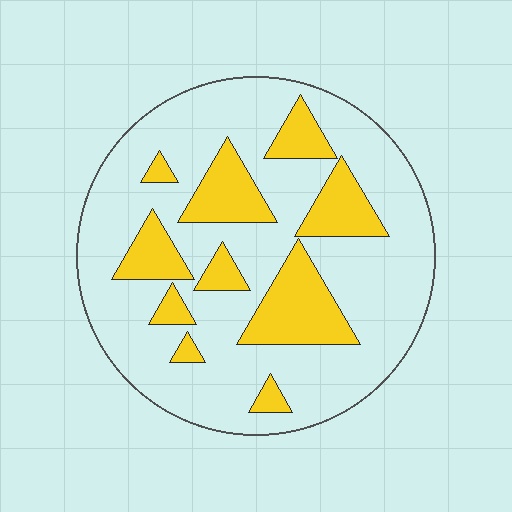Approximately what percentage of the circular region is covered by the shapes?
Approximately 25%.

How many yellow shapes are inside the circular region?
10.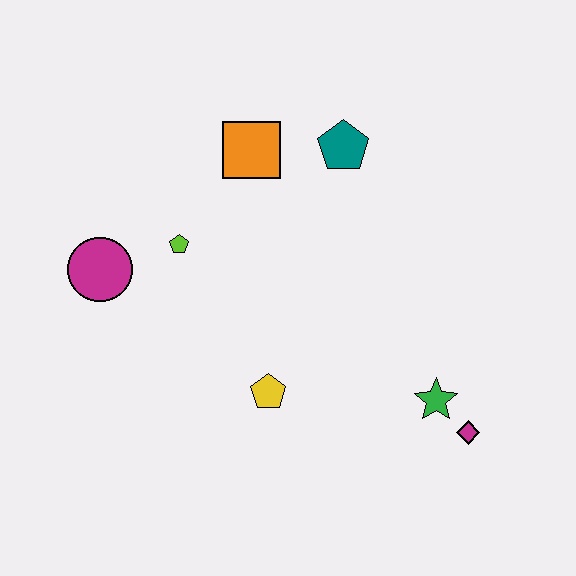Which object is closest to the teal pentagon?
The orange square is closest to the teal pentagon.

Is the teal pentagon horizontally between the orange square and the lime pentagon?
No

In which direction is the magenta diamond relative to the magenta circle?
The magenta diamond is to the right of the magenta circle.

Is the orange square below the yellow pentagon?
No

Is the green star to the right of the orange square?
Yes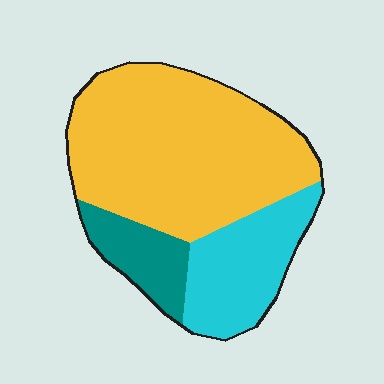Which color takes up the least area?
Teal, at roughly 15%.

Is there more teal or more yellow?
Yellow.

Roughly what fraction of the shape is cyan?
Cyan takes up less than a quarter of the shape.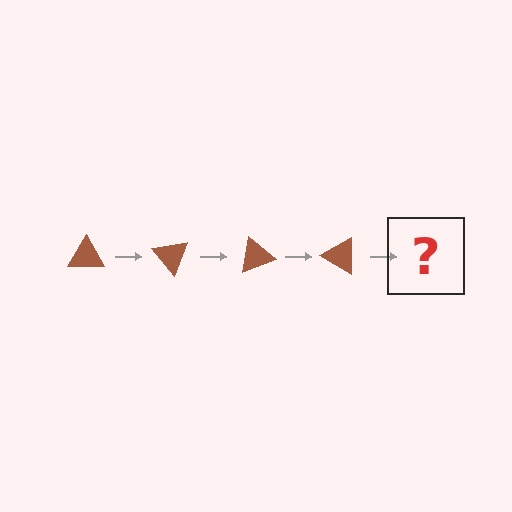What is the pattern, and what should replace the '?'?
The pattern is that the triangle rotates 50 degrees each step. The '?' should be a brown triangle rotated 200 degrees.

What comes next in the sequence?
The next element should be a brown triangle rotated 200 degrees.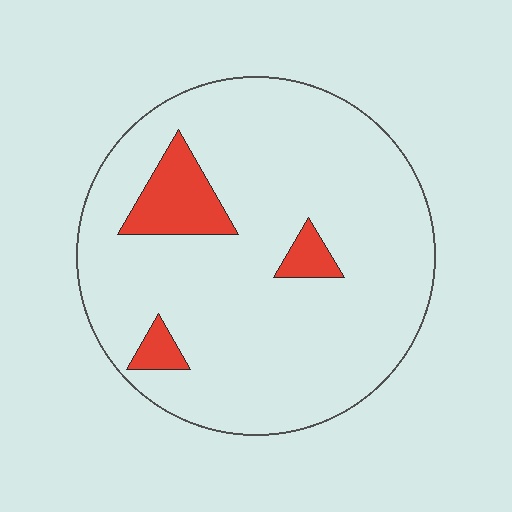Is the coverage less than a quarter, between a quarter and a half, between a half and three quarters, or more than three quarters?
Less than a quarter.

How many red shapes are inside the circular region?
3.